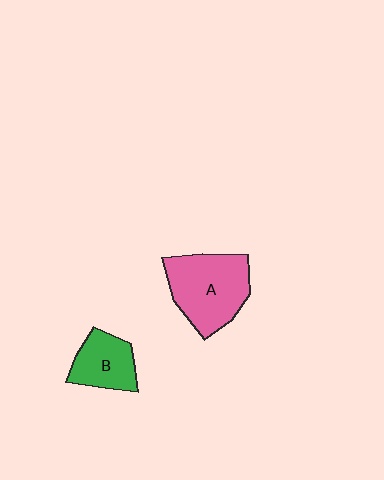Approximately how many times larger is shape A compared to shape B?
Approximately 1.7 times.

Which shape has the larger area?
Shape A (pink).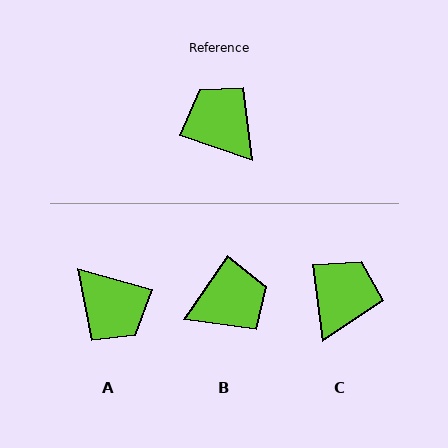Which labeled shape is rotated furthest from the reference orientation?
A, about 176 degrees away.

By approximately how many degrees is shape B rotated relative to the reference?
Approximately 105 degrees clockwise.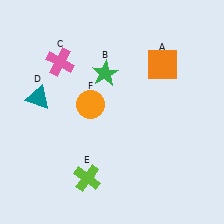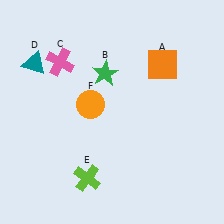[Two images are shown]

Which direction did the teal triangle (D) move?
The teal triangle (D) moved up.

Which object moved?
The teal triangle (D) moved up.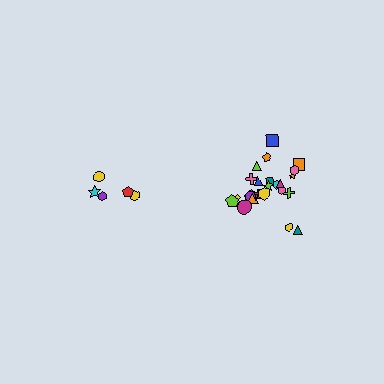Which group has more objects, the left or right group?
The right group.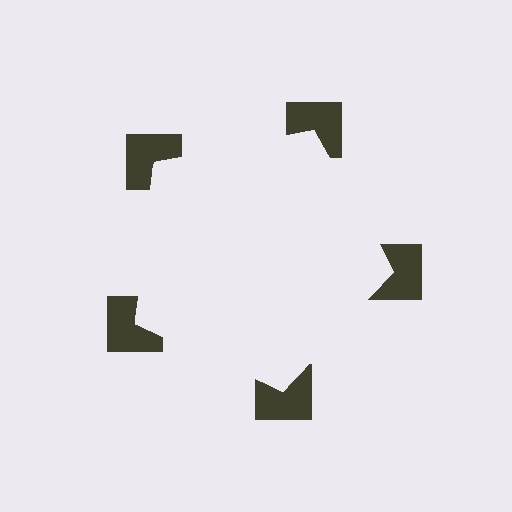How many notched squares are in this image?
There are 5 — one at each vertex of the illusory pentagon.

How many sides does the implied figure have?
5 sides.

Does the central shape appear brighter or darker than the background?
It typically appears slightly brighter than the background, even though no actual brightness change is drawn.